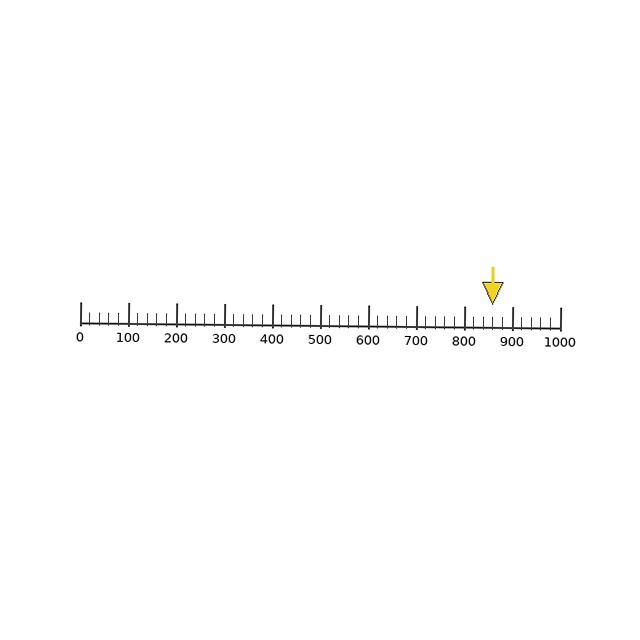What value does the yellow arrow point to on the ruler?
The yellow arrow points to approximately 860.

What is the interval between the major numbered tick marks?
The major tick marks are spaced 100 units apart.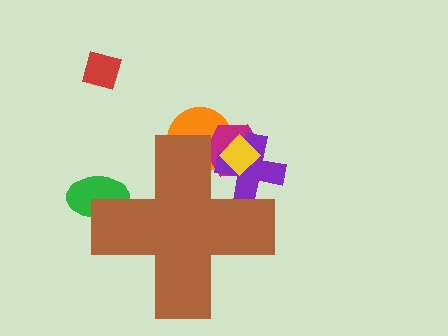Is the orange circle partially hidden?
Yes, the orange circle is partially hidden behind the brown cross.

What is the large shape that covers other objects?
A brown cross.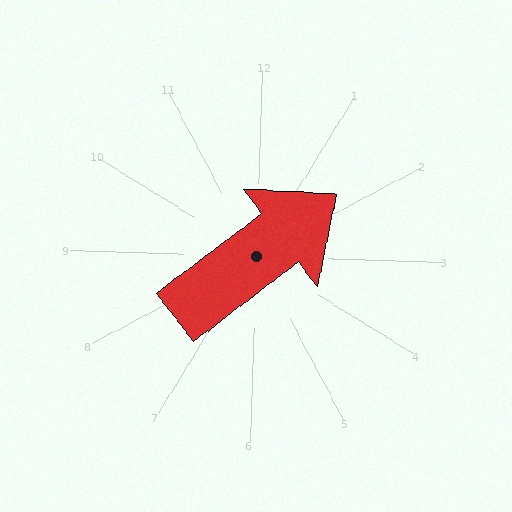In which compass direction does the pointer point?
Northeast.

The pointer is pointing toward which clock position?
Roughly 2 o'clock.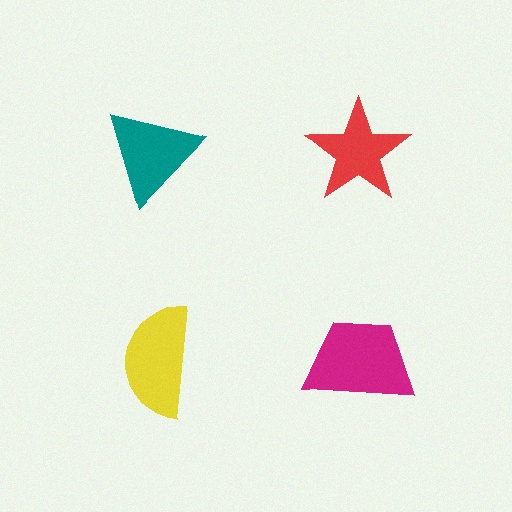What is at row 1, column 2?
A red star.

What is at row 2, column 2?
A magenta trapezoid.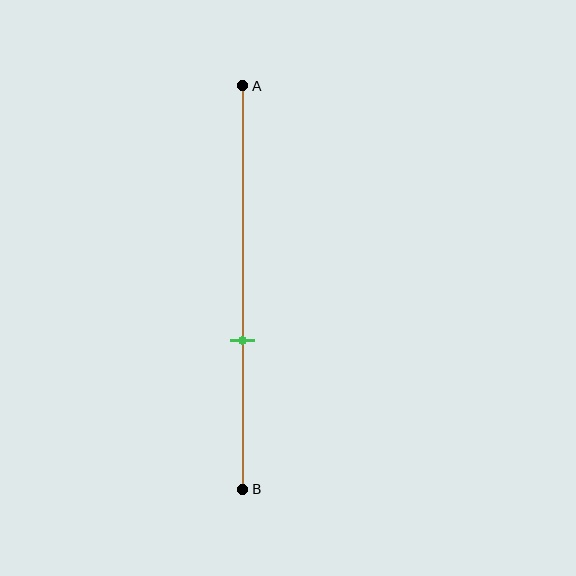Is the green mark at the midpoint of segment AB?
No, the mark is at about 65% from A, not at the 50% midpoint.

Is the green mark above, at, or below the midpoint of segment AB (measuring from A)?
The green mark is below the midpoint of segment AB.